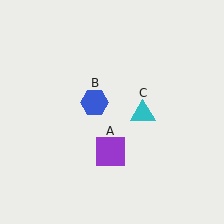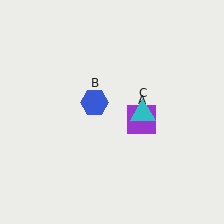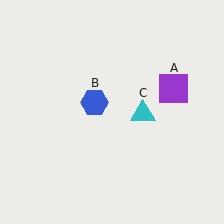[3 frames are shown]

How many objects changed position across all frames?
1 object changed position: purple square (object A).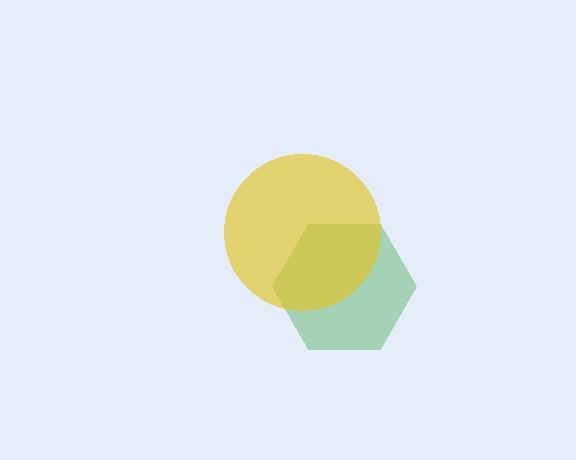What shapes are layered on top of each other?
The layered shapes are: a green hexagon, a yellow circle.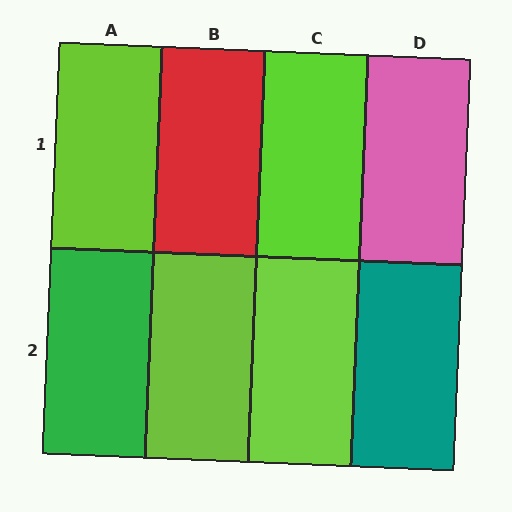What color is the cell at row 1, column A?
Lime.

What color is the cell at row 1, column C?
Lime.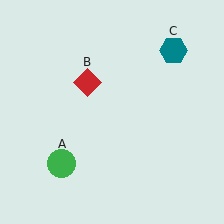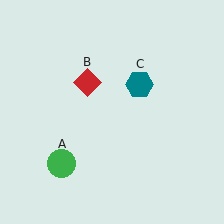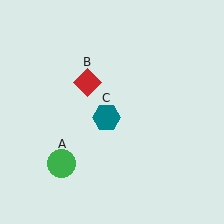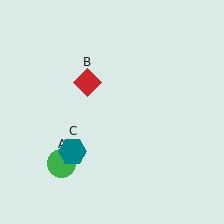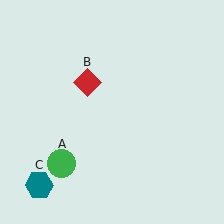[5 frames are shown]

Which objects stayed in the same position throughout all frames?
Green circle (object A) and red diamond (object B) remained stationary.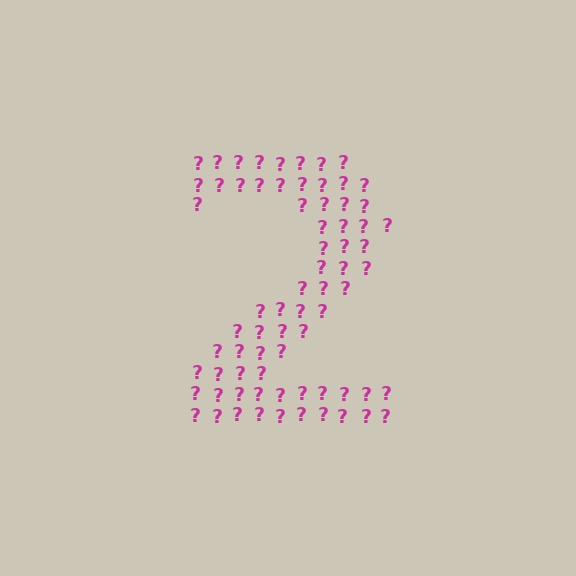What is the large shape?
The large shape is the digit 2.